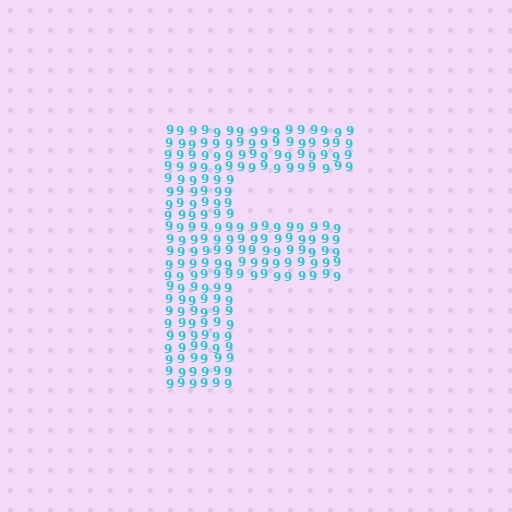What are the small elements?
The small elements are digit 9's.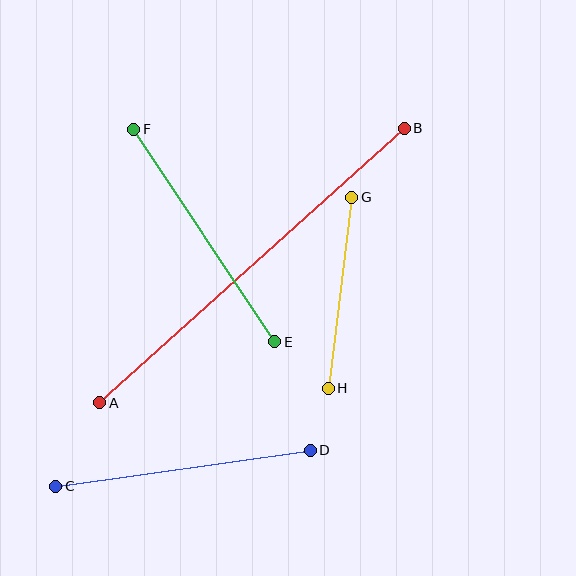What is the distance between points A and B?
The distance is approximately 410 pixels.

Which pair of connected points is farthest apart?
Points A and B are farthest apart.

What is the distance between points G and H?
The distance is approximately 193 pixels.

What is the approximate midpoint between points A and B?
The midpoint is at approximately (252, 266) pixels.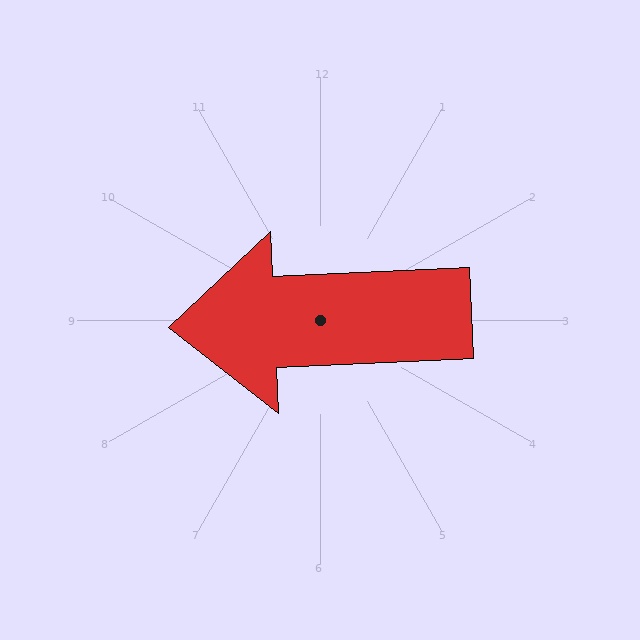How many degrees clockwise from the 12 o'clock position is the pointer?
Approximately 267 degrees.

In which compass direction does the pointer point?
West.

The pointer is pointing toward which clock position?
Roughly 9 o'clock.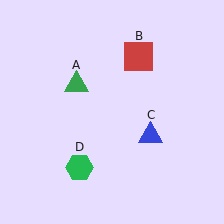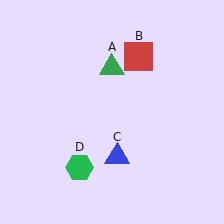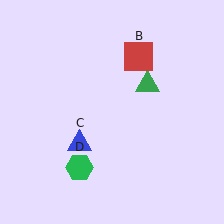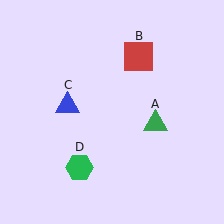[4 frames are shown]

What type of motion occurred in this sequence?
The green triangle (object A), blue triangle (object C) rotated clockwise around the center of the scene.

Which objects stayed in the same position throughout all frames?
Red square (object B) and green hexagon (object D) remained stationary.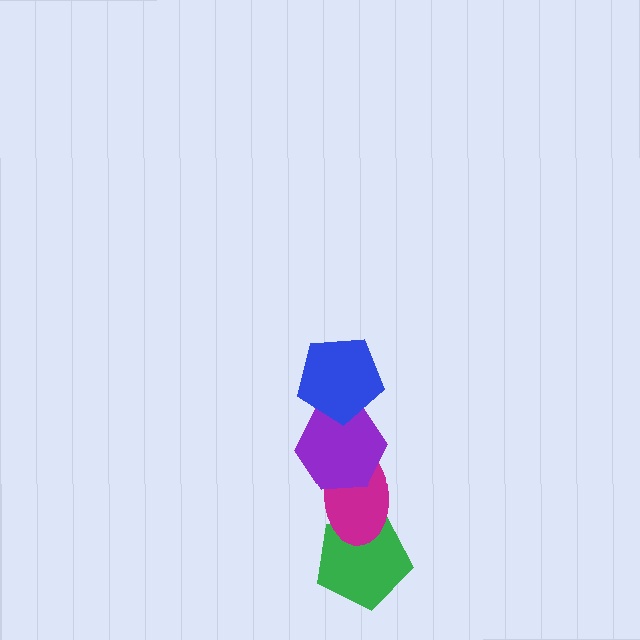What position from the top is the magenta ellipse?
The magenta ellipse is 3rd from the top.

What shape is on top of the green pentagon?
The magenta ellipse is on top of the green pentagon.